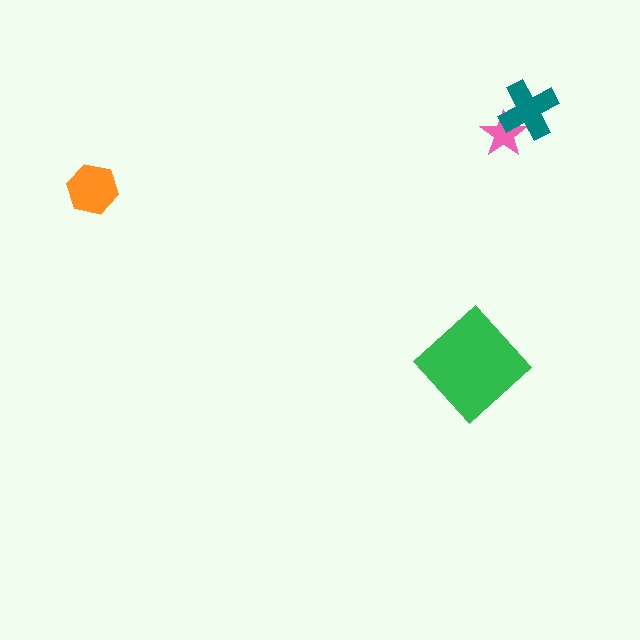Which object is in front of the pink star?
The teal cross is in front of the pink star.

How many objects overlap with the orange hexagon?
0 objects overlap with the orange hexagon.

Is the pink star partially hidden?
Yes, it is partially covered by another shape.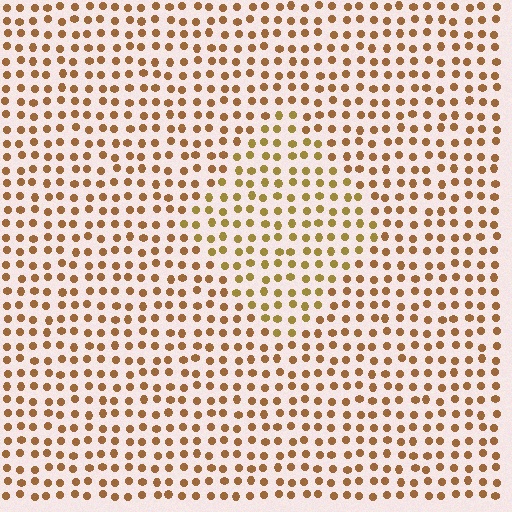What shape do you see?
I see a diamond.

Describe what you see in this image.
The image is filled with small brown elements in a uniform arrangement. A diamond-shaped region is visible where the elements are tinted to a slightly different hue, forming a subtle color boundary.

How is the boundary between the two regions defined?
The boundary is defined purely by a slight shift in hue (about 22 degrees). Spacing, size, and orientation are identical on both sides.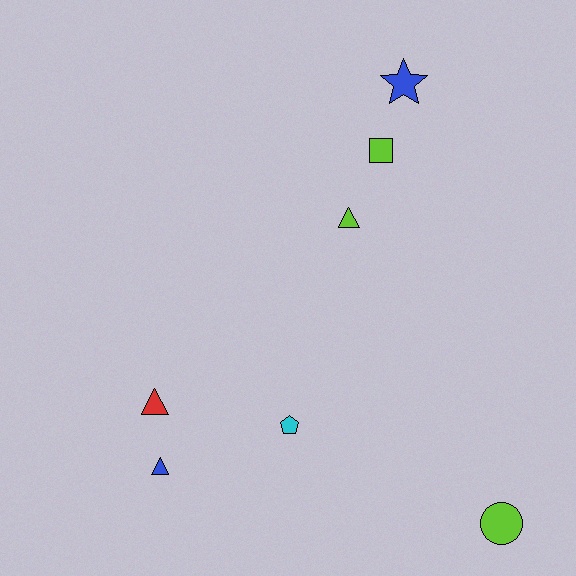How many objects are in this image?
There are 7 objects.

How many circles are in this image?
There is 1 circle.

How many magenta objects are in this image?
There are no magenta objects.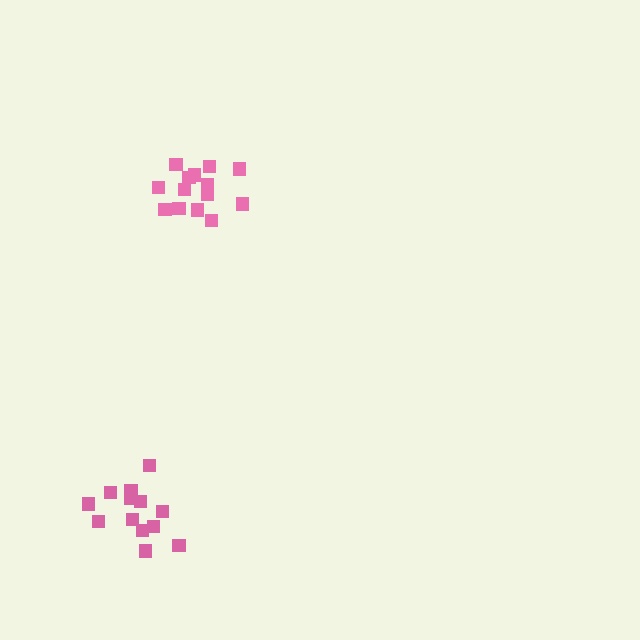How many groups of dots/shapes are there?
There are 2 groups.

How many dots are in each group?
Group 1: 14 dots, Group 2: 13 dots (27 total).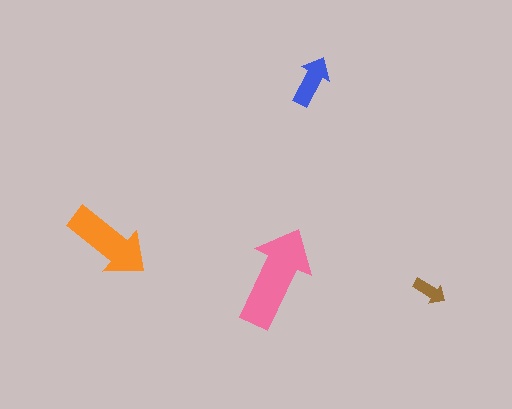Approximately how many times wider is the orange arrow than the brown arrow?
About 2.5 times wider.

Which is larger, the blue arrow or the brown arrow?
The blue one.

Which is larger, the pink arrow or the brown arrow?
The pink one.